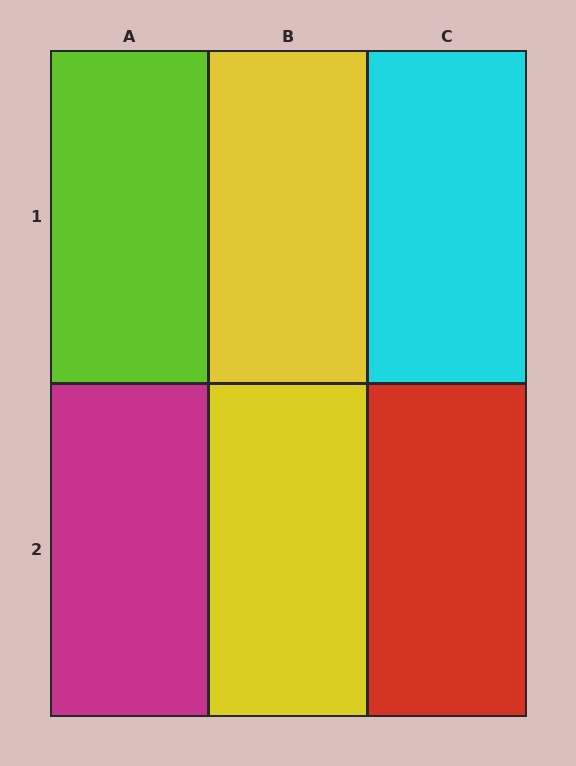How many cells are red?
1 cell is red.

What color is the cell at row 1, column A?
Lime.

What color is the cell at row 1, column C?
Cyan.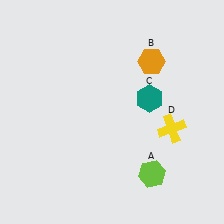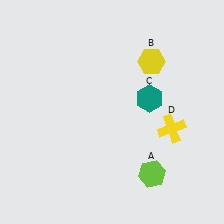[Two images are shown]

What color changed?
The hexagon (B) changed from orange in Image 1 to yellow in Image 2.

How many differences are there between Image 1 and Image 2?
There is 1 difference between the two images.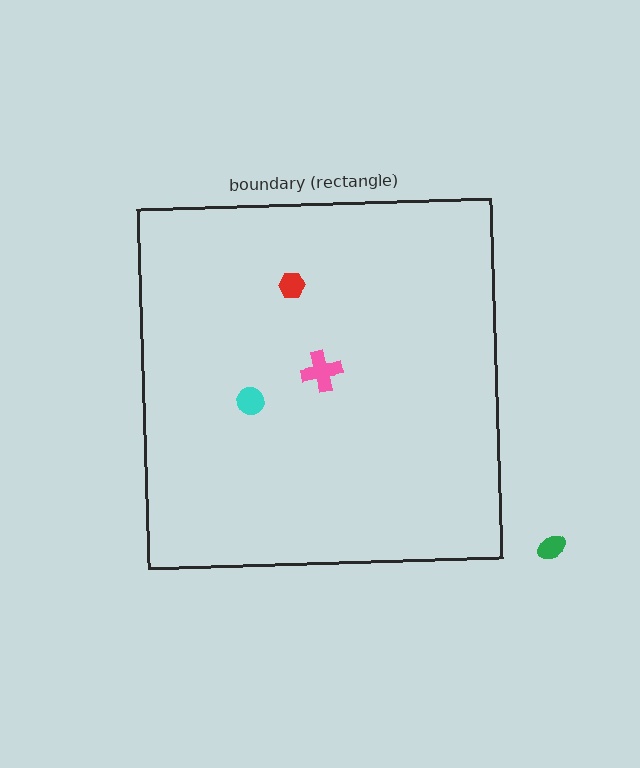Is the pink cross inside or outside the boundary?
Inside.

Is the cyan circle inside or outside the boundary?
Inside.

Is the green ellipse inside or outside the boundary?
Outside.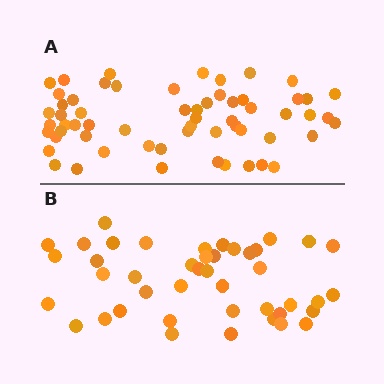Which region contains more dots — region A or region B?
Region A (the top region) has more dots.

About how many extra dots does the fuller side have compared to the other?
Region A has approximately 15 more dots than region B.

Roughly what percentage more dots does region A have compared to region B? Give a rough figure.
About 40% more.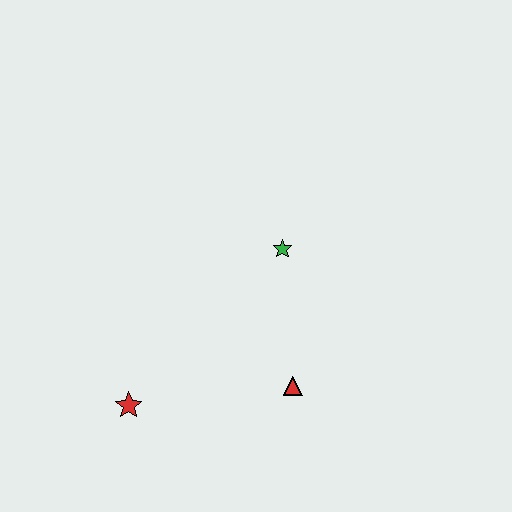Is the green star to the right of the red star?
Yes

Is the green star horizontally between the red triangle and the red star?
Yes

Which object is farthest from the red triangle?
The red star is farthest from the red triangle.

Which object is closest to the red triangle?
The green star is closest to the red triangle.